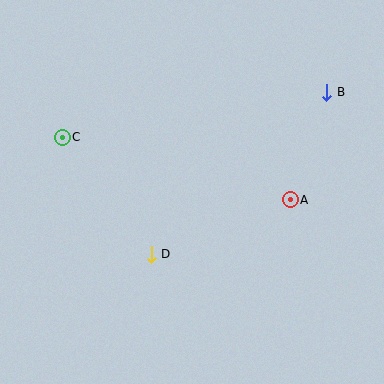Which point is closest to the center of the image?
Point D at (151, 254) is closest to the center.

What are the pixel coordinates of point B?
Point B is at (327, 92).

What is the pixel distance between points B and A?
The distance between B and A is 114 pixels.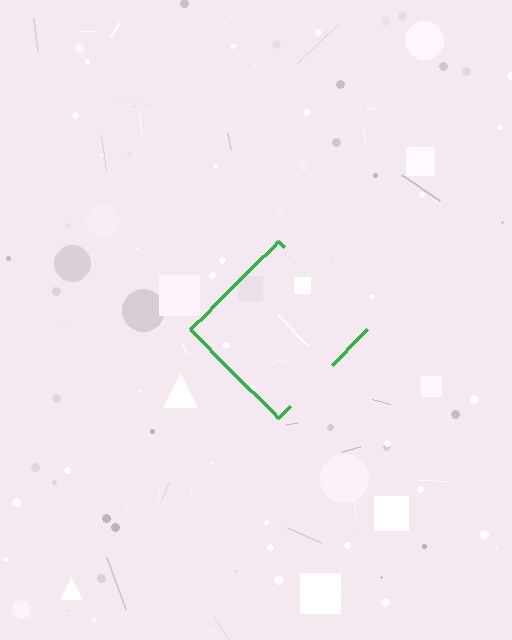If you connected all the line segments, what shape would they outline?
They would outline a diamond.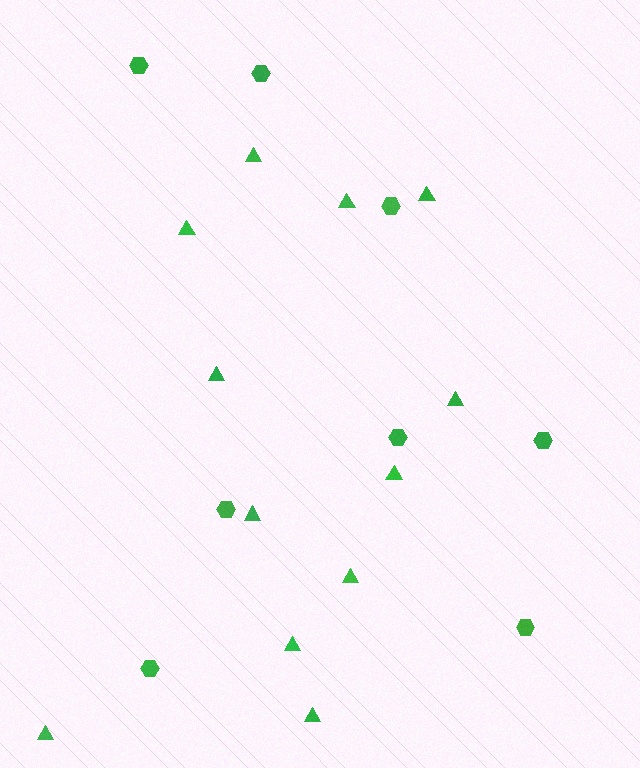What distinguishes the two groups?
There are 2 groups: one group of triangles (12) and one group of hexagons (8).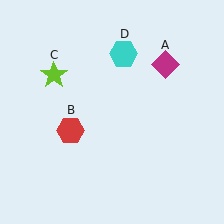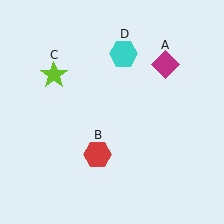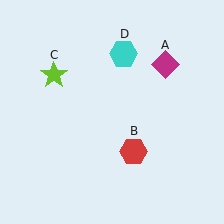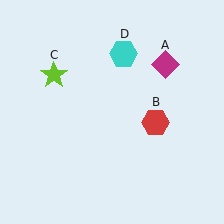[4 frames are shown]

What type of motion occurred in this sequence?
The red hexagon (object B) rotated counterclockwise around the center of the scene.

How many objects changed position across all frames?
1 object changed position: red hexagon (object B).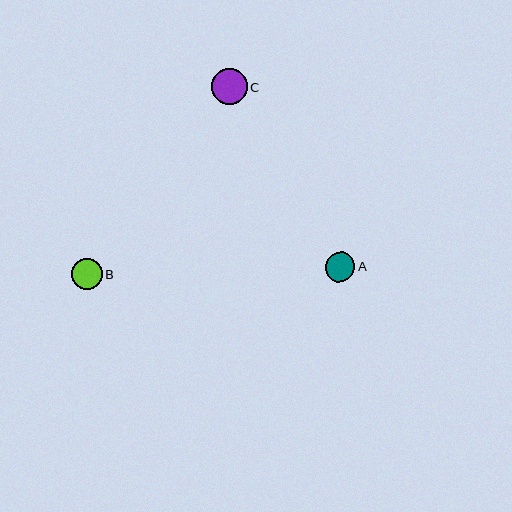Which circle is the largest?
Circle C is the largest with a size of approximately 36 pixels.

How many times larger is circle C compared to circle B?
Circle C is approximately 1.2 times the size of circle B.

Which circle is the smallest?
Circle A is the smallest with a size of approximately 29 pixels.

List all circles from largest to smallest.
From largest to smallest: C, B, A.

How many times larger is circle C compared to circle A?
Circle C is approximately 1.2 times the size of circle A.